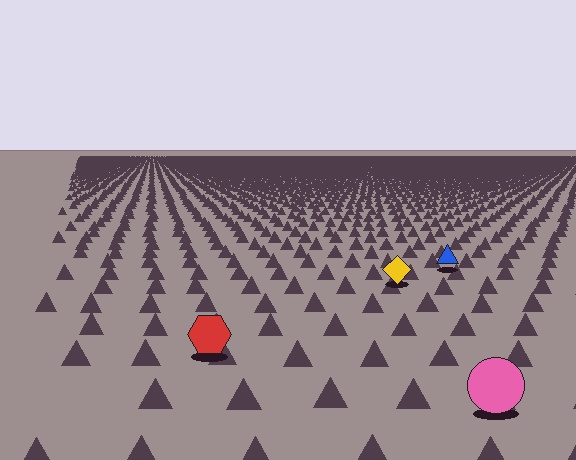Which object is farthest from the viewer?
The blue triangle is farthest from the viewer. It appears smaller and the ground texture around it is denser.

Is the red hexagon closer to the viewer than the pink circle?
No. The pink circle is closer — you can tell from the texture gradient: the ground texture is coarser near it.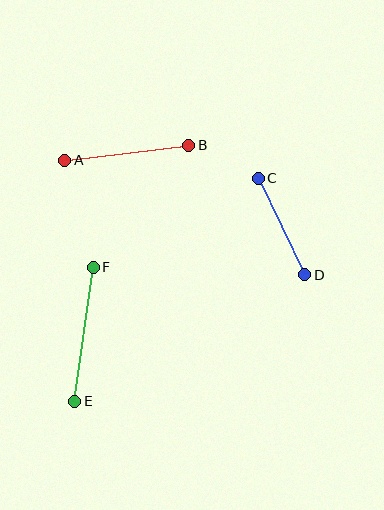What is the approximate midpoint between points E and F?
The midpoint is at approximately (84, 334) pixels.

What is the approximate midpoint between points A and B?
The midpoint is at approximately (127, 153) pixels.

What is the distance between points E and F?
The distance is approximately 136 pixels.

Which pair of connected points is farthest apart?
Points E and F are farthest apart.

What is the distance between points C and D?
The distance is approximately 107 pixels.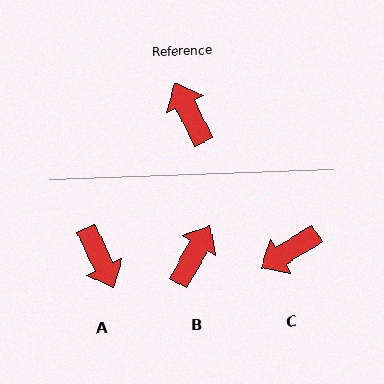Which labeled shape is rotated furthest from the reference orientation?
A, about 179 degrees away.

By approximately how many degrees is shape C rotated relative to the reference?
Approximately 96 degrees counter-clockwise.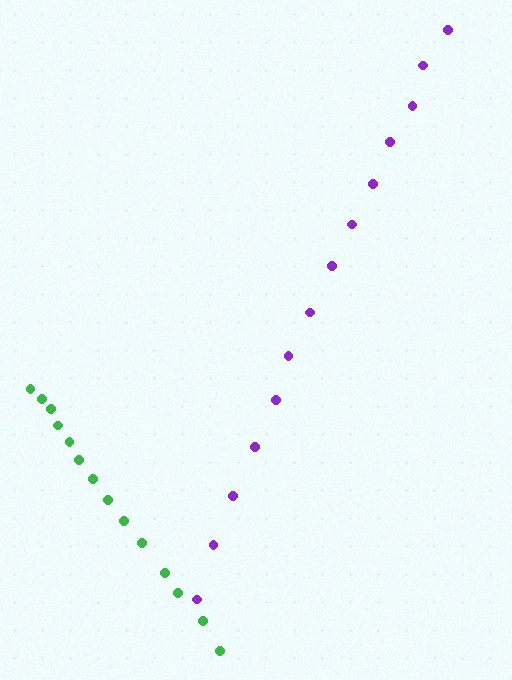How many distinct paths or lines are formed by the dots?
There are 2 distinct paths.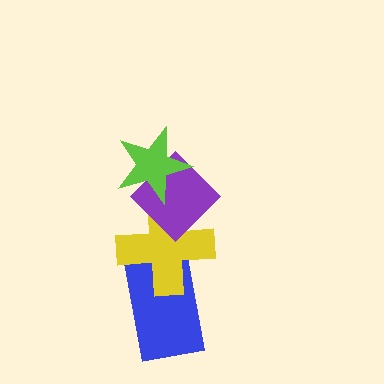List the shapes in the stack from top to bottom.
From top to bottom: the lime star, the purple diamond, the yellow cross, the blue rectangle.